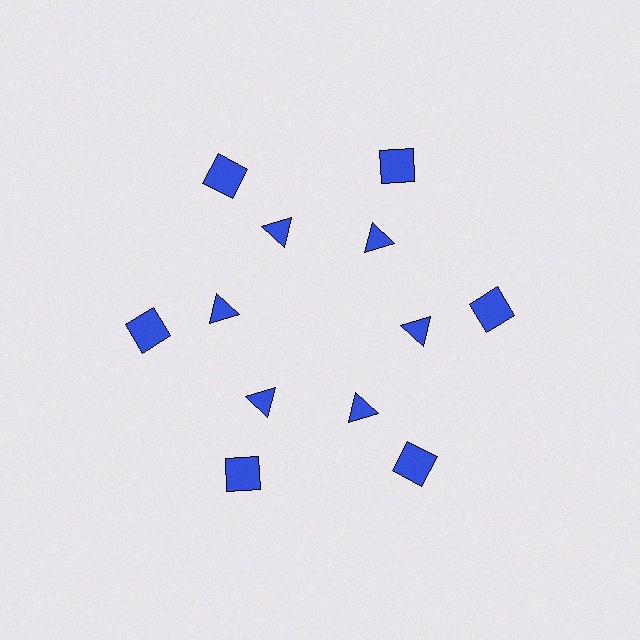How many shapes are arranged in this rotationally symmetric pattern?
There are 12 shapes, arranged in 6 groups of 2.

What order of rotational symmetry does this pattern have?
This pattern has 6-fold rotational symmetry.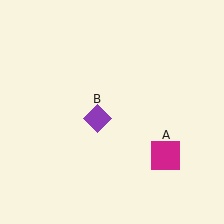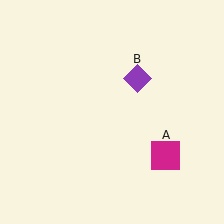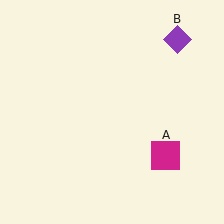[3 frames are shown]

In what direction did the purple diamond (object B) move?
The purple diamond (object B) moved up and to the right.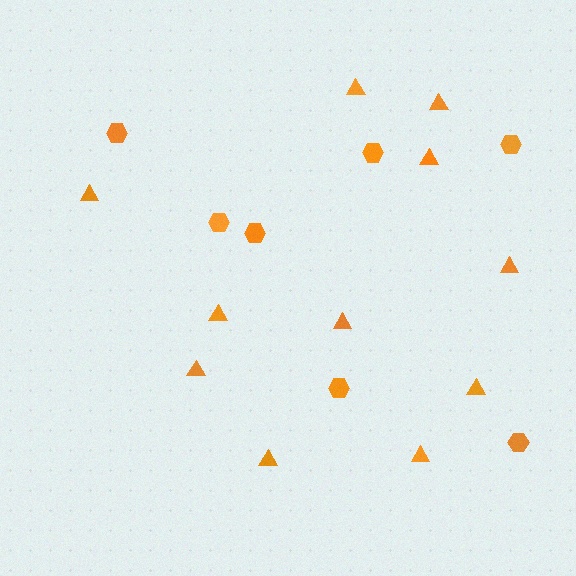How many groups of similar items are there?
There are 2 groups: one group of triangles (11) and one group of hexagons (7).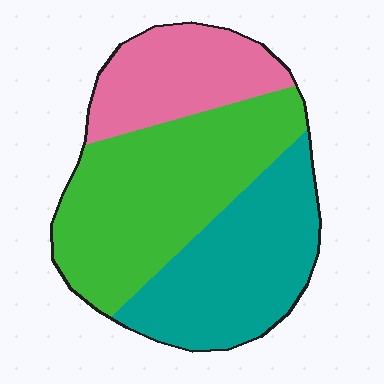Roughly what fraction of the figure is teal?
Teal covers around 35% of the figure.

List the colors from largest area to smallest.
From largest to smallest: green, teal, pink.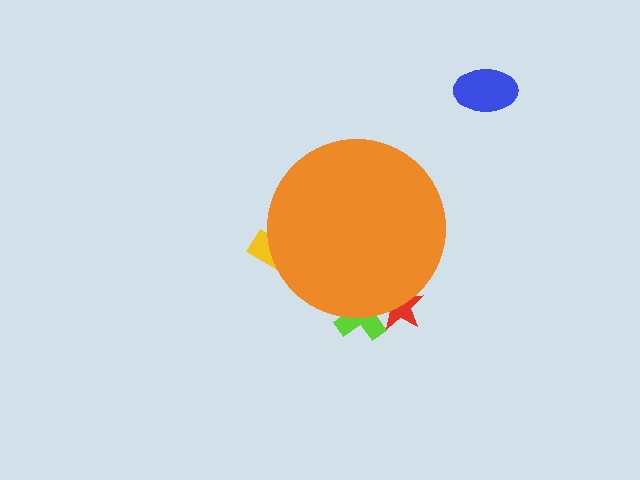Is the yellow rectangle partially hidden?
Yes, the yellow rectangle is partially hidden behind the orange circle.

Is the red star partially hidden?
Yes, the red star is partially hidden behind the orange circle.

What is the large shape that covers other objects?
An orange circle.